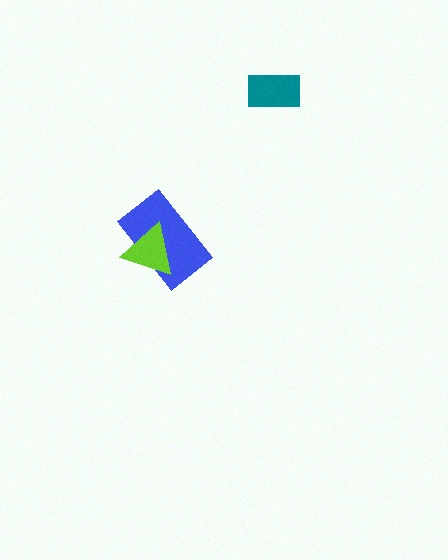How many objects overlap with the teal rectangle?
0 objects overlap with the teal rectangle.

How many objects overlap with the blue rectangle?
1 object overlaps with the blue rectangle.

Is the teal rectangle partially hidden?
No, no other shape covers it.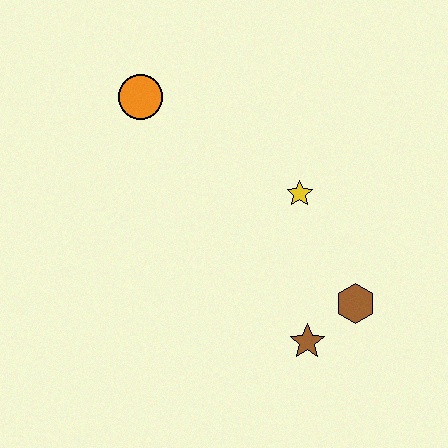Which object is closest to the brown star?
The brown hexagon is closest to the brown star.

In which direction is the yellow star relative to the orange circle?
The yellow star is to the right of the orange circle.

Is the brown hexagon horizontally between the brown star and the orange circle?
No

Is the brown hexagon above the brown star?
Yes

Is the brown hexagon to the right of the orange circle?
Yes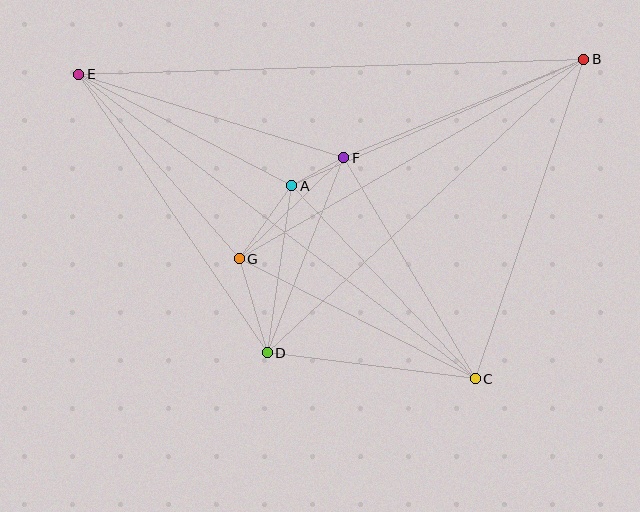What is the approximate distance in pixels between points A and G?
The distance between A and G is approximately 90 pixels.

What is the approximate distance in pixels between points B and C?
The distance between B and C is approximately 338 pixels.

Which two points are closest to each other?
Points A and F are closest to each other.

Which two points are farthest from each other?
Points B and E are farthest from each other.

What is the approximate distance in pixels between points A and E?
The distance between A and E is approximately 240 pixels.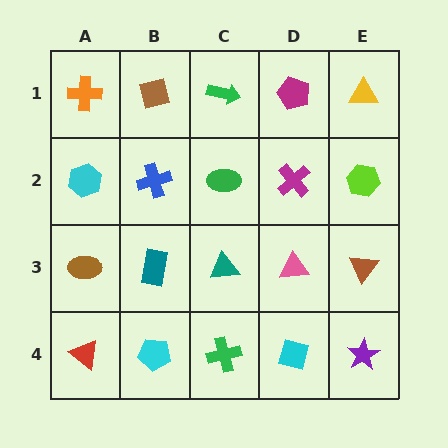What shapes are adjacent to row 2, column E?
A yellow triangle (row 1, column E), a brown triangle (row 3, column E), a magenta cross (row 2, column D).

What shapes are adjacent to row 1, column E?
A lime hexagon (row 2, column E), a magenta pentagon (row 1, column D).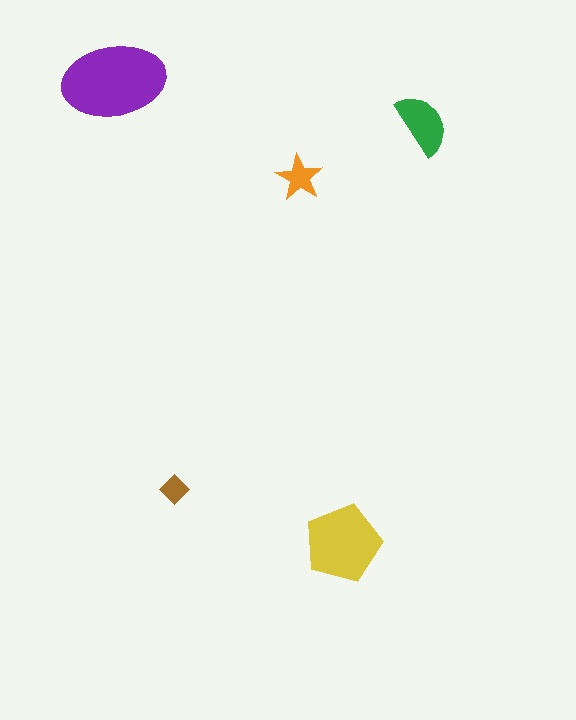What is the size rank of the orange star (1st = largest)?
4th.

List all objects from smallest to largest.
The brown diamond, the orange star, the green semicircle, the yellow pentagon, the purple ellipse.